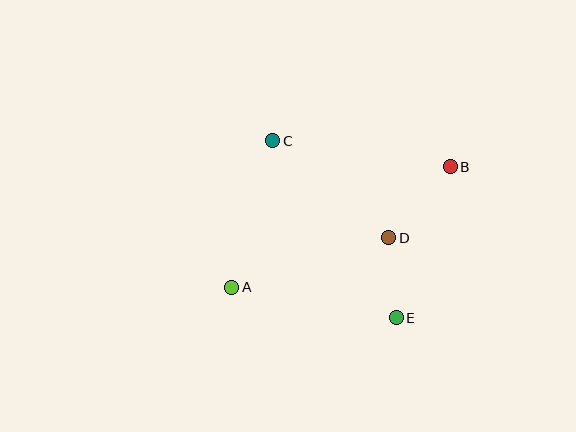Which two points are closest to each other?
Points D and E are closest to each other.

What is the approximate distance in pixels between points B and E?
The distance between B and E is approximately 160 pixels.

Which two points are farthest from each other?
Points A and B are farthest from each other.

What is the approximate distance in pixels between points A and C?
The distance between A and C is approximately 152 pixels.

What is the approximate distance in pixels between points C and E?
The distance between C and E is approximately 215 pixels.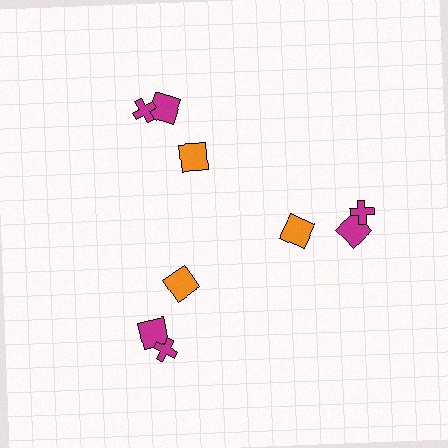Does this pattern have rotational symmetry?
Yes, this pattern has 3-fold rotational symmetry. It looks the same after rotating 120 degrees around the center.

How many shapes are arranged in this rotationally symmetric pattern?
There are 9 shapes, arranged in 3 groups of 3.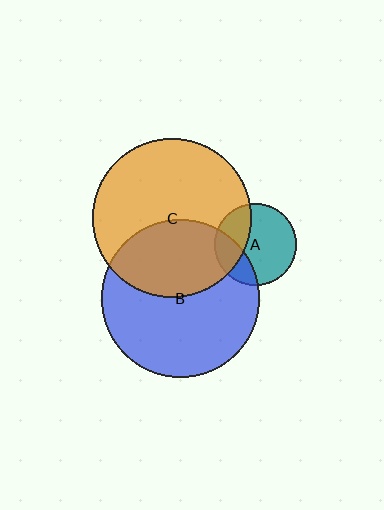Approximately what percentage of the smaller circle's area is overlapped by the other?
Approximately 35%.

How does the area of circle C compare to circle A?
Approximately 3.8 times.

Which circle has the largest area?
Circle C (orange).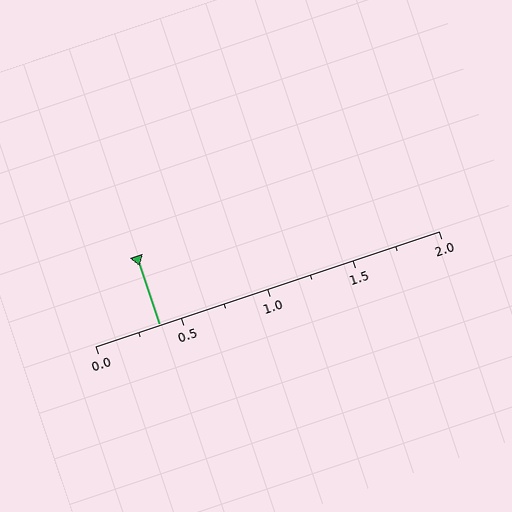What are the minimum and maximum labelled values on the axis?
The axis runs from 0.0 to 2.0.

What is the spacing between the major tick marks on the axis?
The major ticks are spaced 0.5 apart.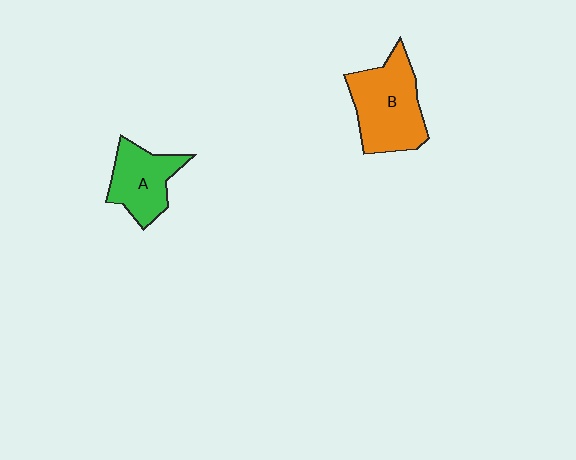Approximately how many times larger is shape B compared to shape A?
Approximately 1.4 times.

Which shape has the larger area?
Shape B (orange).